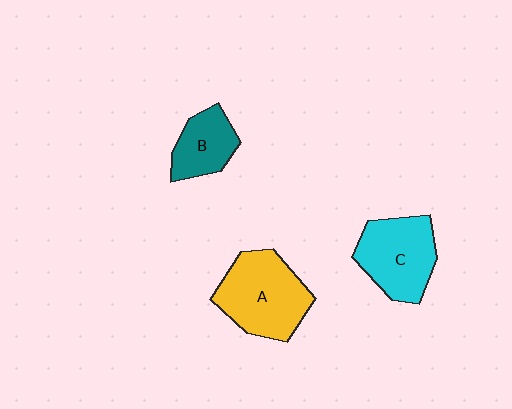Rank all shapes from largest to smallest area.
From largest to smallest: A (yellow), C (cyan), B (teal).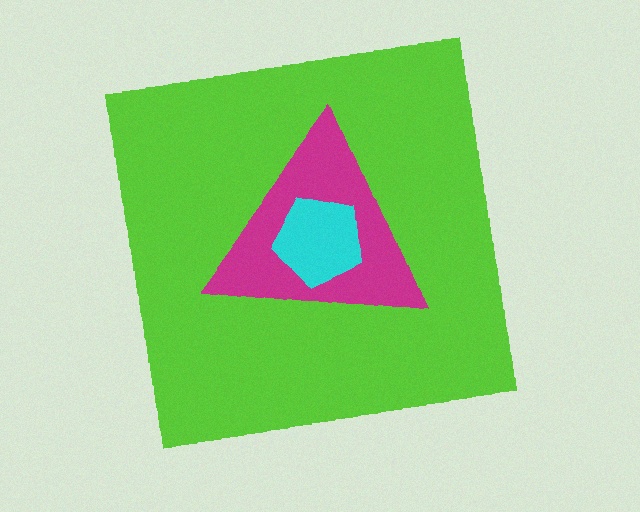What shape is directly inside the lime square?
The magenta triangle.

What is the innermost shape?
The cyan pentagon.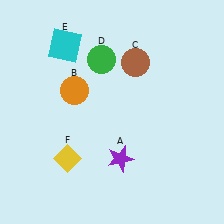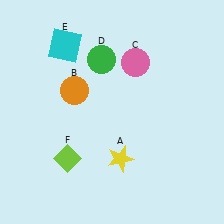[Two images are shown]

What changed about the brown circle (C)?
In Image 1, C is brown. In Image 2, it changed to pink.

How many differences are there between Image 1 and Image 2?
There are 3 differences between the two images.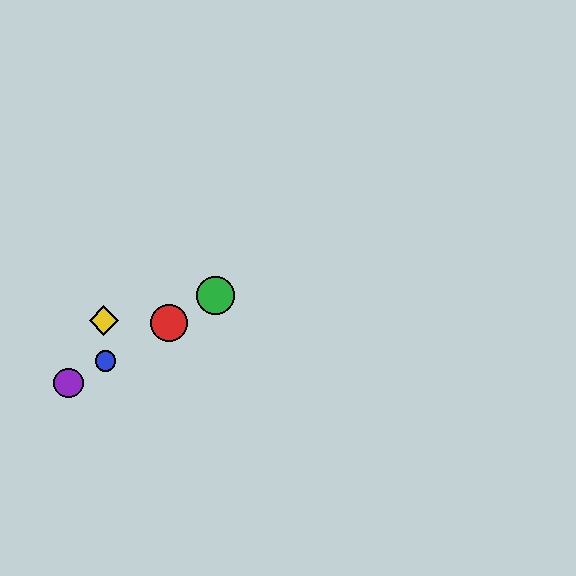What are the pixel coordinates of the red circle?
The red circle is at (169, 323).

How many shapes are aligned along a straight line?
4 shapes (the red circle, the blue circle, the green circle, the purple circle) are aligned along a straight line.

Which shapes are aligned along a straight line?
The red circle, the blue circle, the green circle, the purple circle are aligned along a straight line.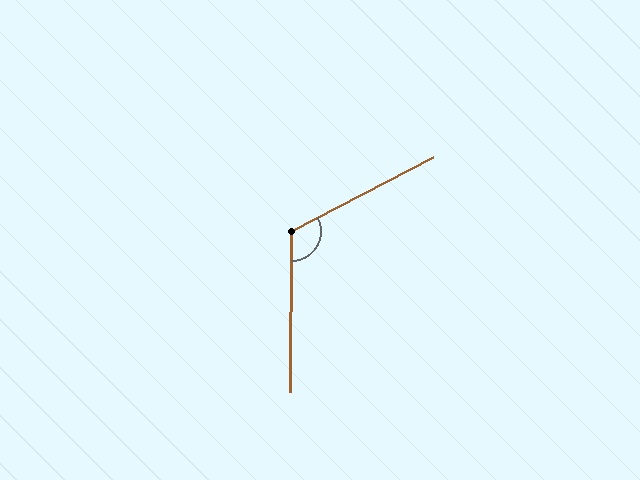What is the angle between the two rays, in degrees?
Approximately 118 degrees.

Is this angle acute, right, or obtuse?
It is obtuse.